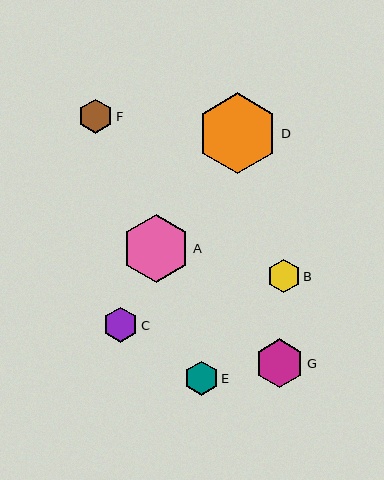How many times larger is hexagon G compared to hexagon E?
Hexagon G is approximately 1.4 times the size of hexagon E.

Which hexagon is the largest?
Hexagon D is the largest with a size of approximately 81 pixels.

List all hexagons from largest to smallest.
From largest to smallest: D, A, G, C, F, E, B.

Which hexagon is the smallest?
Hexagon B is the smallest with a size of approximately 33 pixels.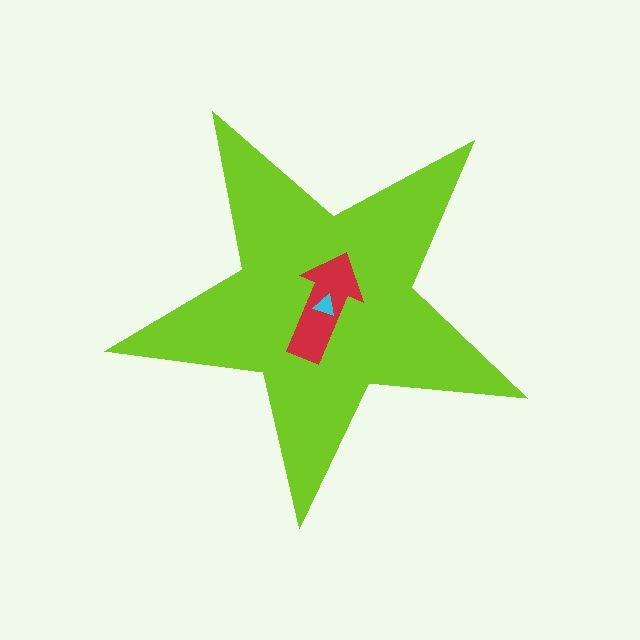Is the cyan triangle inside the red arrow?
Yes.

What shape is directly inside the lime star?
The red arrow.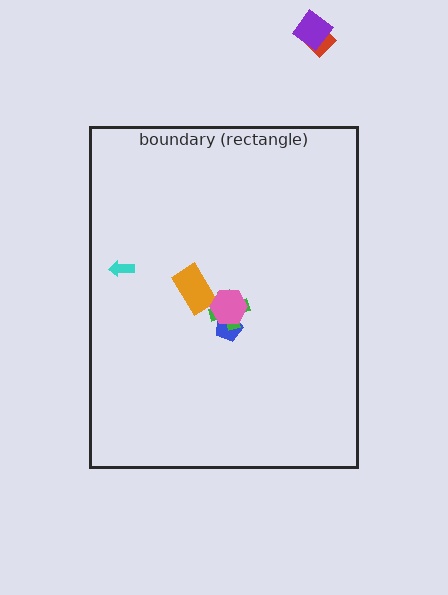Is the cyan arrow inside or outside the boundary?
Inside.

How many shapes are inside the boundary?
5 inside, 2 outside.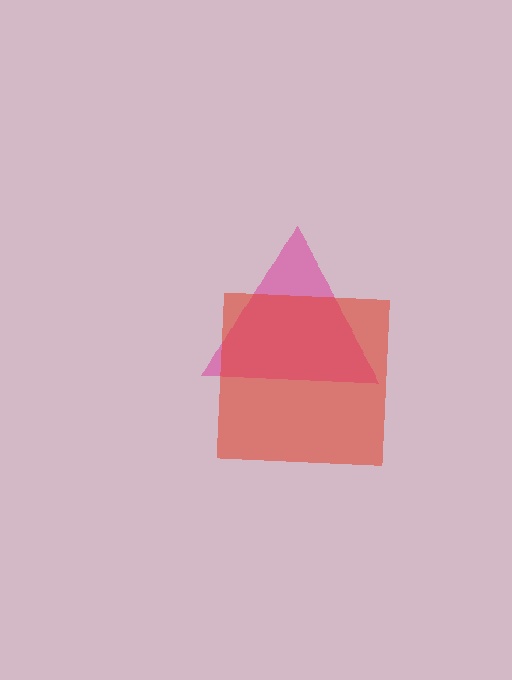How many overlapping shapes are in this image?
There are 2 overlapping shapes in the image.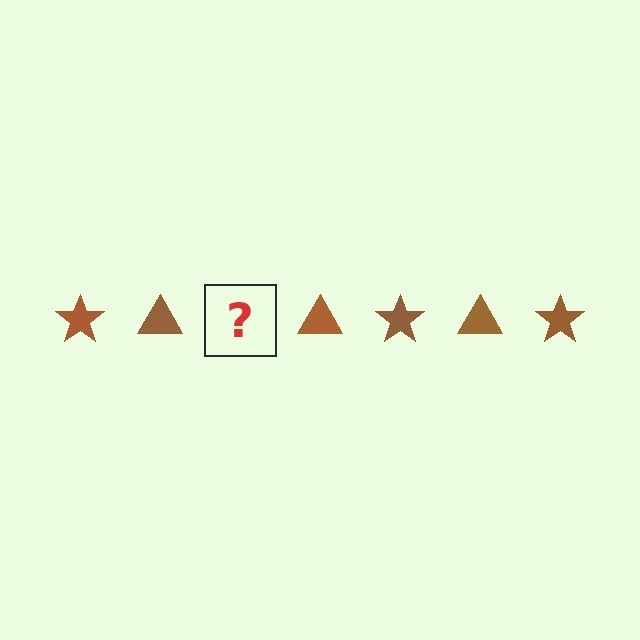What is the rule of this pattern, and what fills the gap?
The rule is that the pattern cycles through star, triangle shapes in brown. The gap should be filled with a brown star.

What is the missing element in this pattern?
The missing element is a brown star.